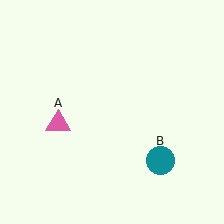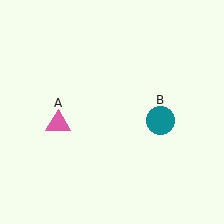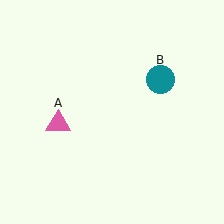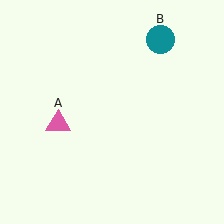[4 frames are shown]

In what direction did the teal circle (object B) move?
The teal circle (object B) moved up.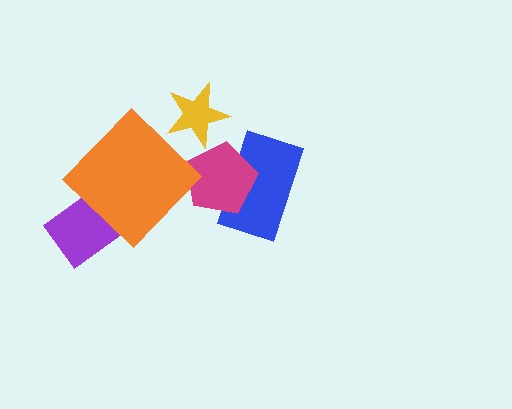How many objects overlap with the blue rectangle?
1 object overlaps with the blue rectangle.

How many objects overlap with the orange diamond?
1 object overlaps with the orange diamond.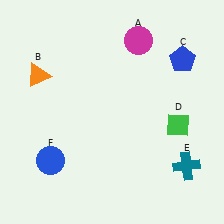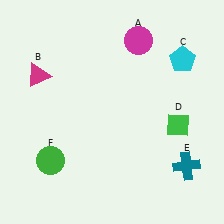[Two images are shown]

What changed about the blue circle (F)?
In Image 1, F is blue. In Image 2, it changed to green.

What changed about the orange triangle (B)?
In Image 1, B is orange. In Image 2, it changed to magenta.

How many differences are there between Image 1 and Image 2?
There are 3 differences between the two images.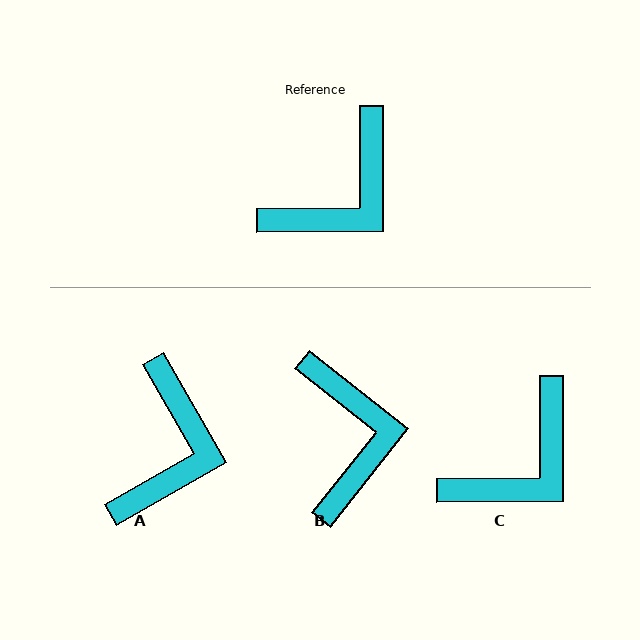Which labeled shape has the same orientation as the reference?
C.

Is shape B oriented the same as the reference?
No, it is off by about 52 degrees.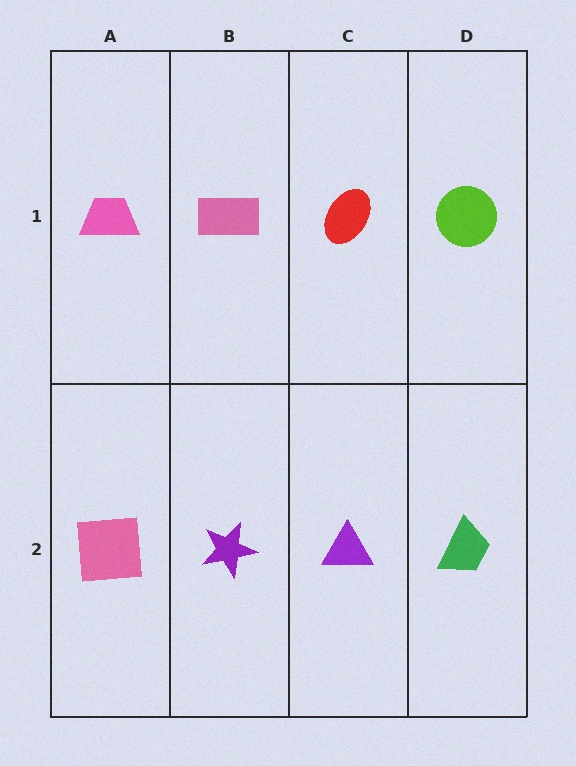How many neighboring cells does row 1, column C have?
3.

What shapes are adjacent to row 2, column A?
A pink trapezoid (row 1, column A), a purple star (row 2, column B).